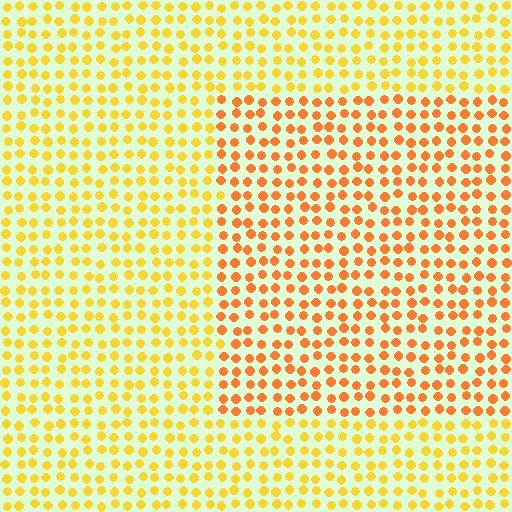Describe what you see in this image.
The image is filled with small yellow elements in a uniform arrangement. A rectangle-shaped region is visible where the elements are tinted to a slightly different hue, forming a subtle color boundary.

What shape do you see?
I see a rectangle.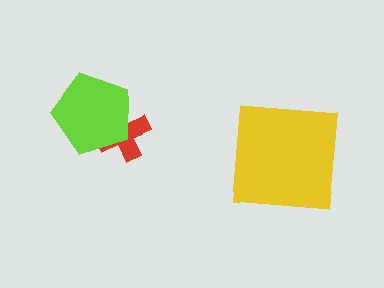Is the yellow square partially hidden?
No, no other shape covers it.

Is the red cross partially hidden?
Yes, it is partially covered by another shape.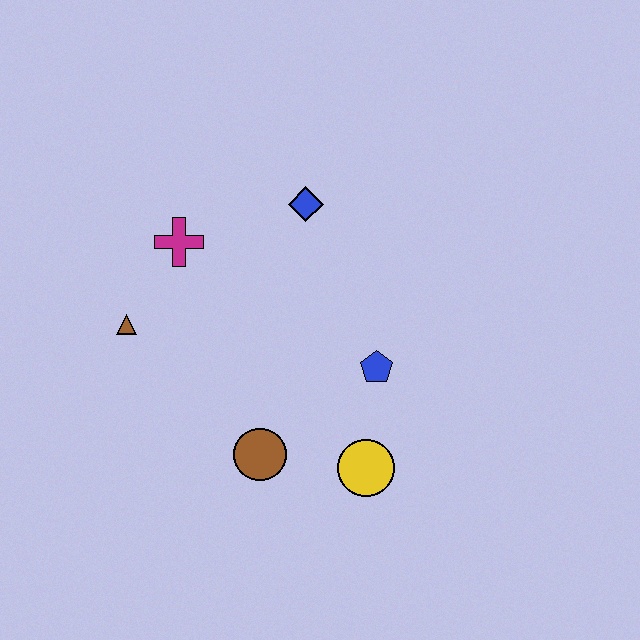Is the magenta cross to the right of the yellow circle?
No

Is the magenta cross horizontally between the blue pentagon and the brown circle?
No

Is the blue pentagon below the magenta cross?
Yes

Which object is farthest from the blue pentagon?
The brown triangle is farthest from the blue pentagon.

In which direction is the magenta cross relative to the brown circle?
The magenta cross is above the brown circle.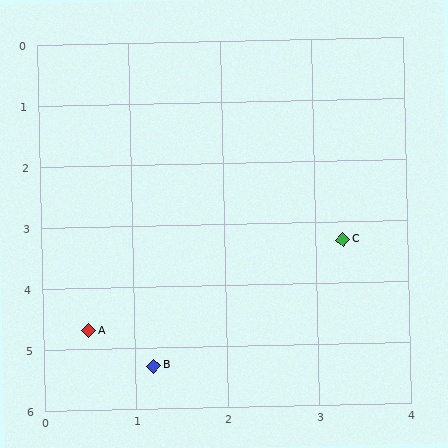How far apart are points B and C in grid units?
Points B and C are about 2.9 grid units apart.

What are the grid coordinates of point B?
Point B is at approximately (1.2, 5.3).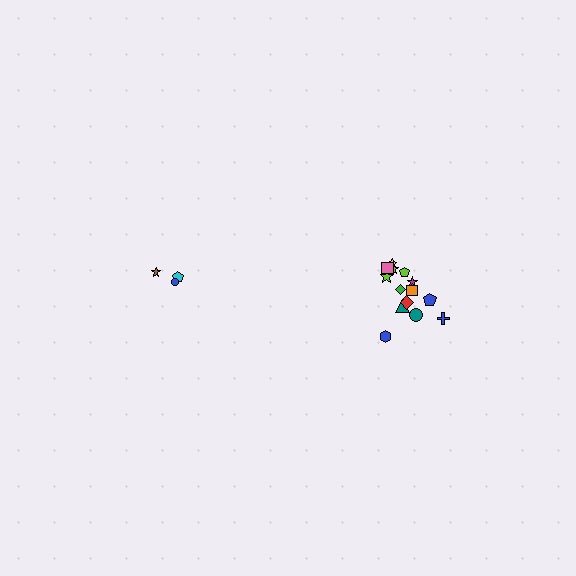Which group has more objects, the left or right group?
The right group.